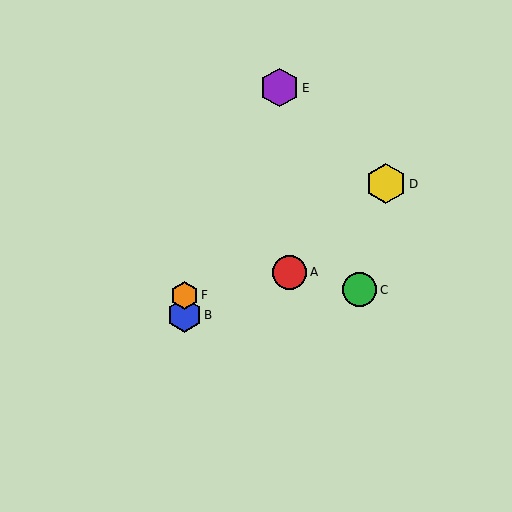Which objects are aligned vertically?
Objects B, F are aligned vertically.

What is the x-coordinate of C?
Object C is at x≈360.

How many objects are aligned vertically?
2 objects (B, F) are aligned vertically.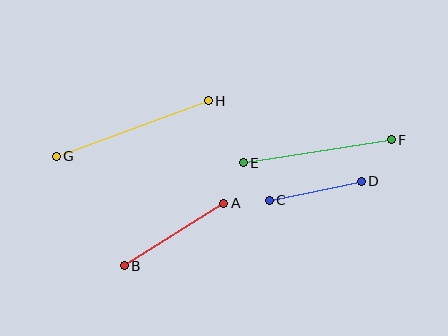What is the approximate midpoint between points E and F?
The midpoint is at approximately (317, 151) pixels.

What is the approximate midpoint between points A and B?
The midpoint is at approximately (174, 235) pixels.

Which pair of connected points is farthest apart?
Points G and H are farthest apart.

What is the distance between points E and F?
The distance is approximately 149 pixels.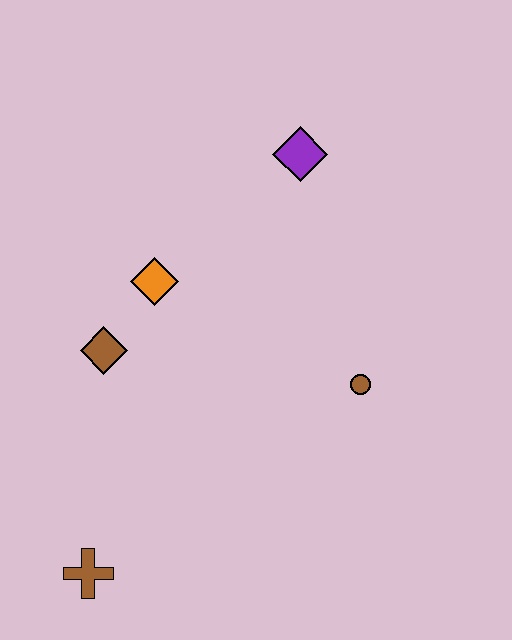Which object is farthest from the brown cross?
The purple diamond is farthest from the brown cross.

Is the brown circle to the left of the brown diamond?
No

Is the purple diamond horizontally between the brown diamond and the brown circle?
Yes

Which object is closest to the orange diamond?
The brown diamond is closest to the orange diamond.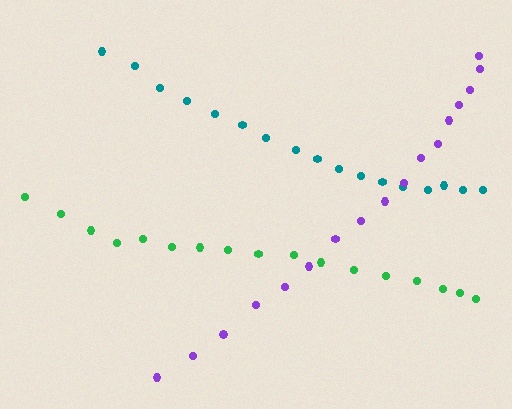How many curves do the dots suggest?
There are 3 distinct paths.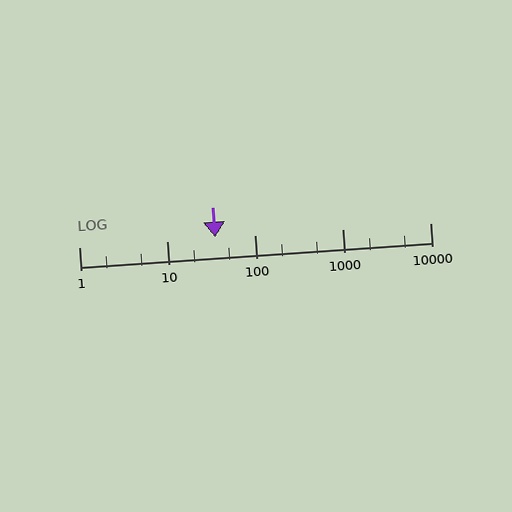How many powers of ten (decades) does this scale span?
The scale spans 4 decades, from 1 to 10000.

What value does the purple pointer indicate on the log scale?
The pointer indicates approximately 36.